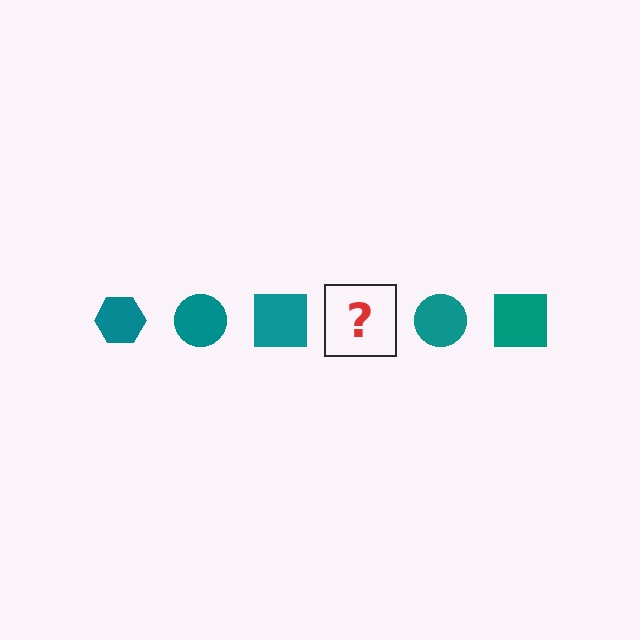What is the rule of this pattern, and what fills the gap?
The rule is that the pattern cycles through hexagon, circle, square shapes in teal. The gap should be filled with a teal hexagon.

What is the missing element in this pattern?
The missing element is a teal hexagon.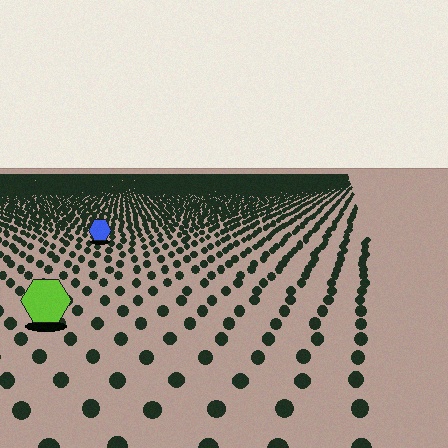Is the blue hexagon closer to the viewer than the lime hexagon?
No. The lime hexagon is closer — you can tell from the texture gradient: the ground texture is coarser near it.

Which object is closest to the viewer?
The lime hexagon is closest. The texture marks near it are larger and more spread out.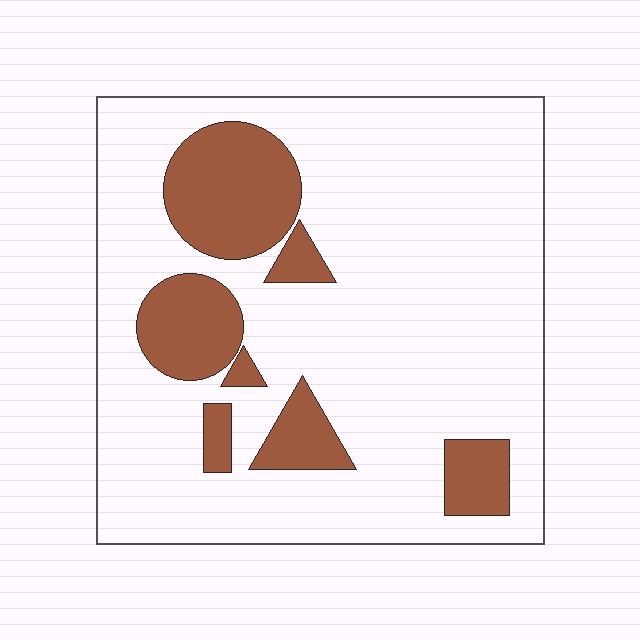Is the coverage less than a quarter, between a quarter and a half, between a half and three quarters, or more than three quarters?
Less than a quarter.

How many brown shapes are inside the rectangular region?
7.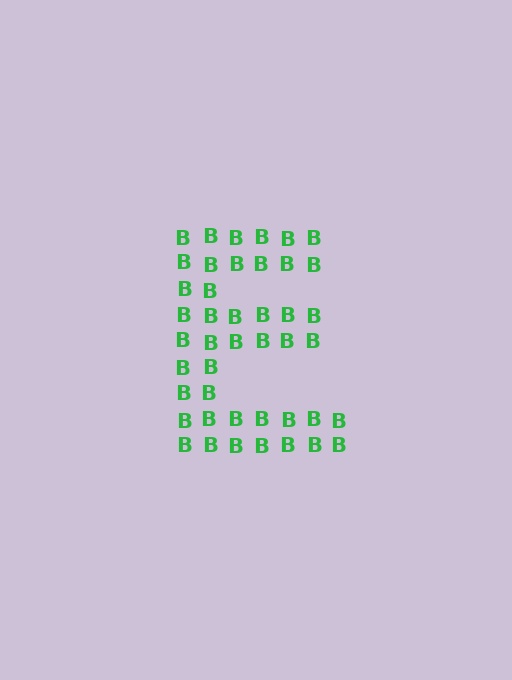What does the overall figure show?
The overall figure shows the letter E.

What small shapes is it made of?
It is made of small letter B's.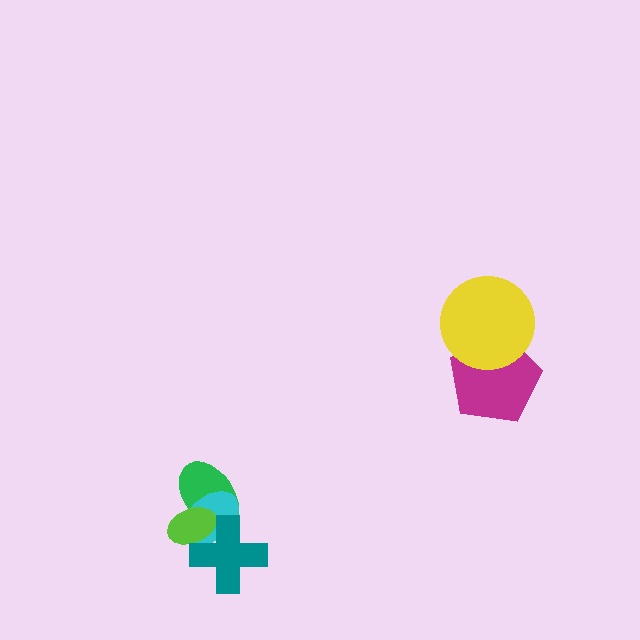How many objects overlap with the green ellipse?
3 objects overlap with the green ellipse.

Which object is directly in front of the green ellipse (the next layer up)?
The cyan ellipse is directly in front of the green ellipse.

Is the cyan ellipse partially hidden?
Yes, it is partially covered by another shape.